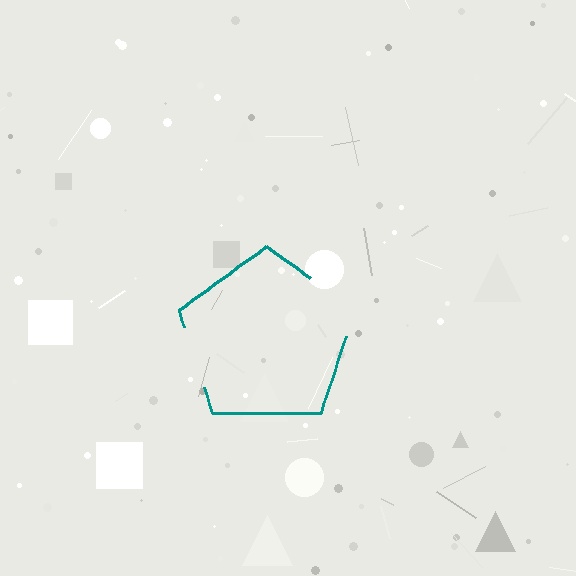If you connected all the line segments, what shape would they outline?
They would outline a pentagon.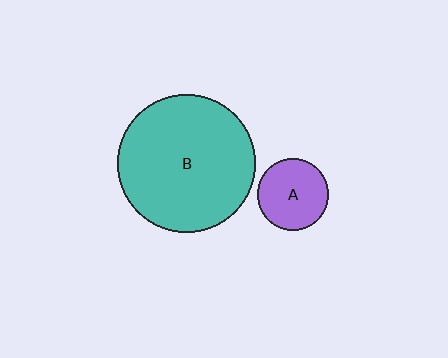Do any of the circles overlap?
No, none of the circles overlap.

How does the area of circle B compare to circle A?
Approximately 3.7 times.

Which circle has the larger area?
Circle B (teal).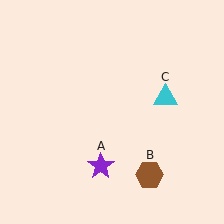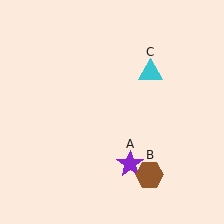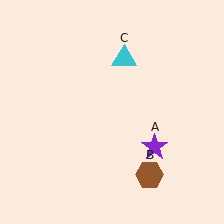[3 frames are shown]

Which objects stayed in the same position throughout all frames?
Brown hexagon (object B) remained stationary.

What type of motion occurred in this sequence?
The purple star (object A), cyan triangle (object C) rotated counterclockwise around the center of the scene.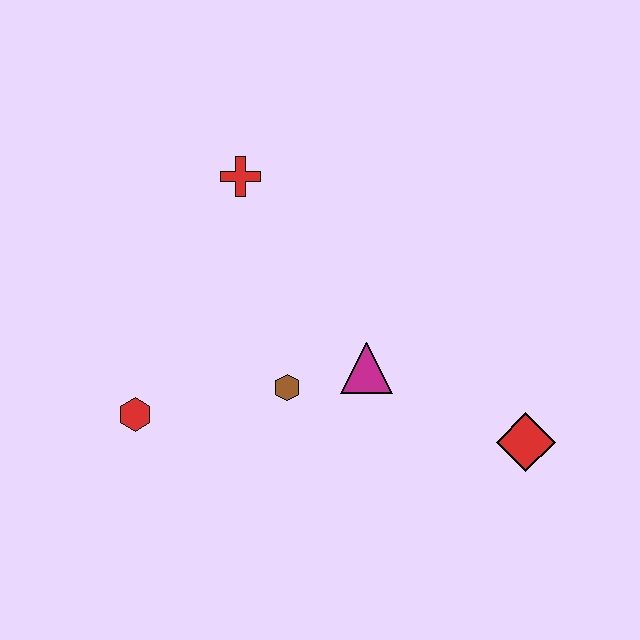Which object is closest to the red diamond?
The magenta triangle is closest to the red diamond.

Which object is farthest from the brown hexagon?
The red diamond is farthest from the brown hexagon.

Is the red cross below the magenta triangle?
No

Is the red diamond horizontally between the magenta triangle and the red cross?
No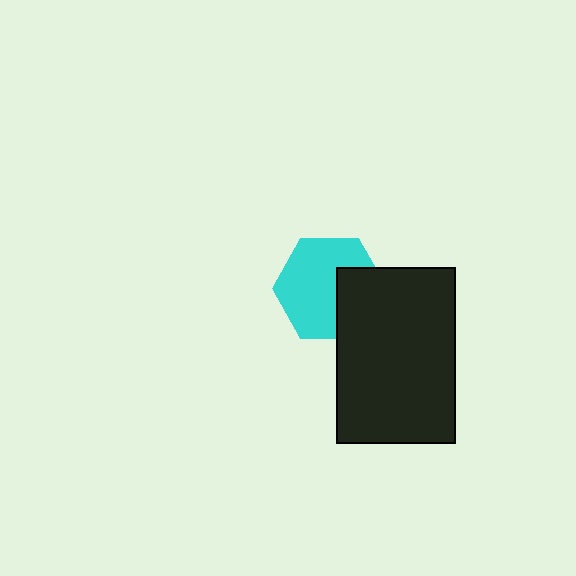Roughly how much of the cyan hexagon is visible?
Most of it is visible (roughly 67%).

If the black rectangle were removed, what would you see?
You would see the complete cyan hexagon.